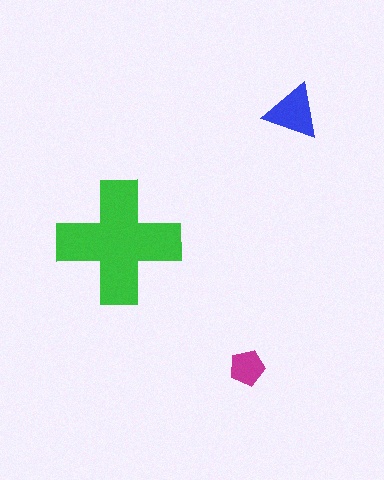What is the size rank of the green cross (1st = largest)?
1st.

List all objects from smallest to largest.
The magenta pentagon, the blue triangle, the green cross.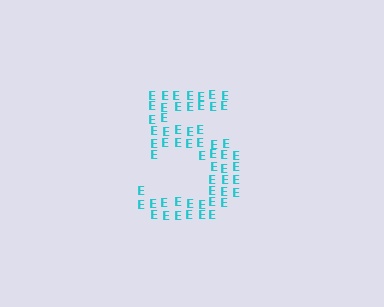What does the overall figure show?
The overall figure shows the digit 5.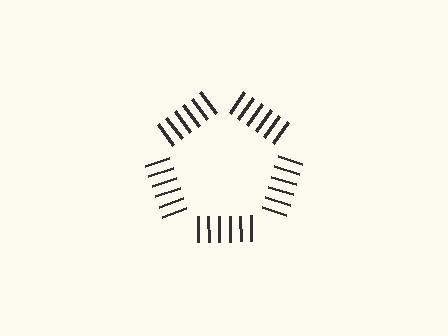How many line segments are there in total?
30 — 6 along each of the 5 edges.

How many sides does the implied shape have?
5 sides — the line-ends trace a pentagon.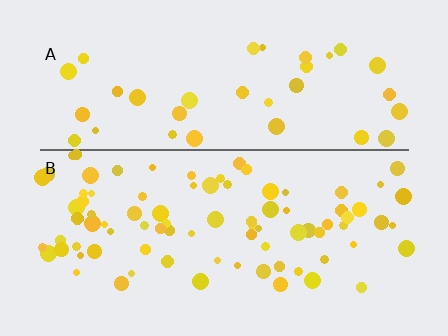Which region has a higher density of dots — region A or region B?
B (the bottom).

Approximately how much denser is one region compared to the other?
Approximately 2.2× — region B over region A.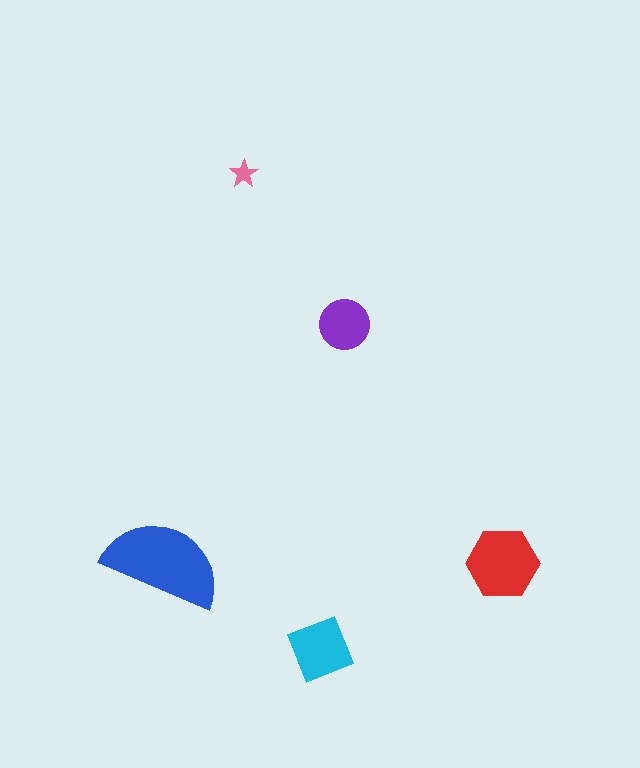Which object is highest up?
The pink star is topmost.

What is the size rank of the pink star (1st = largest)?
5th.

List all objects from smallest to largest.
The pink star, the purple circle, the cyan square, the red hexagon, the blue semicircle.